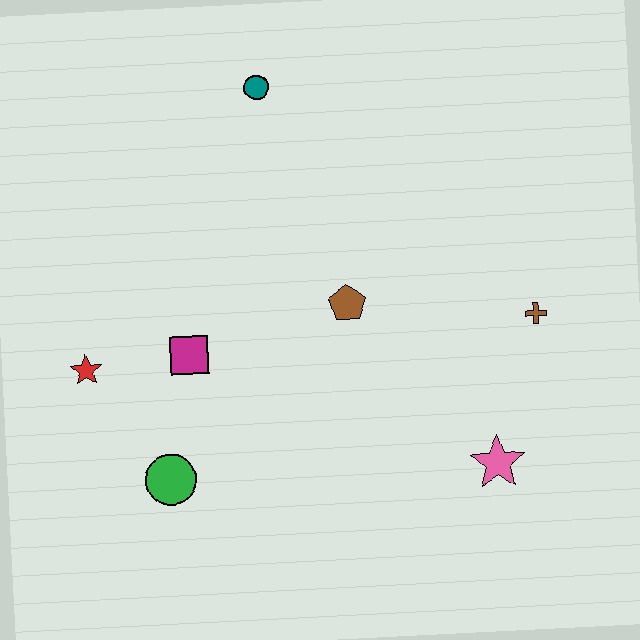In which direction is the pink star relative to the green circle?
The pink star is to the right of the green circle.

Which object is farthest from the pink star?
The teal circle is farthest from the pink star.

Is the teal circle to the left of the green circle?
No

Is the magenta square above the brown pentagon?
No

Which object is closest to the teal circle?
The brown pentagon is closest to the teal circle.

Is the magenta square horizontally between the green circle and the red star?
No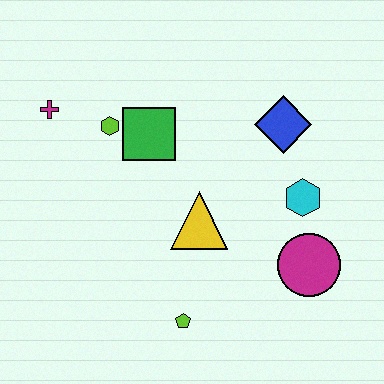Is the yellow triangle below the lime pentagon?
No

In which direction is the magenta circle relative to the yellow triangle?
The magenta circle is to the right of the yellow triangle.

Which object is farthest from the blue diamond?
The magenta cross is farthest from the blue diamond.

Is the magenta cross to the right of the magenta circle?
No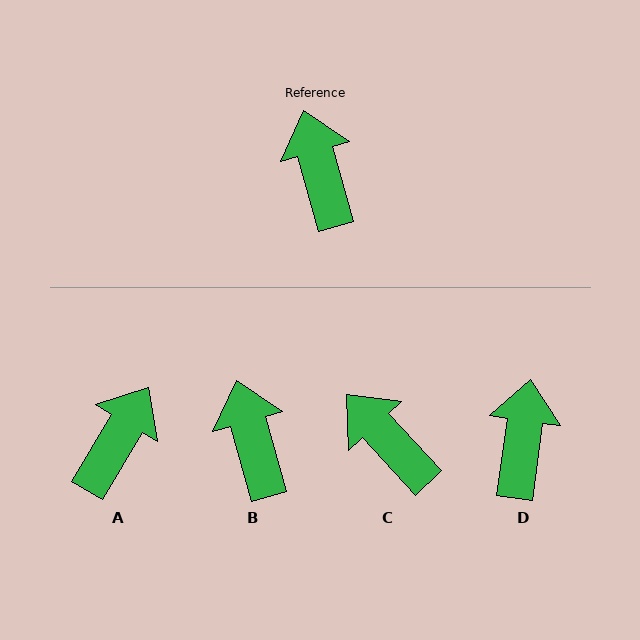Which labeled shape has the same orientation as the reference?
B.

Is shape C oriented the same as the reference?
No, it is off by about 27 degrees.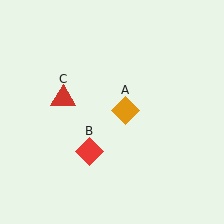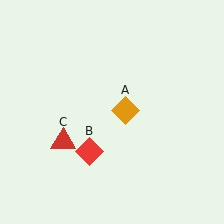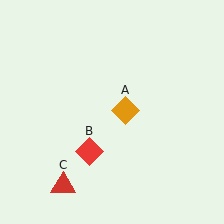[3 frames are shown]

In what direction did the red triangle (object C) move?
The red triangle (object C) moved down.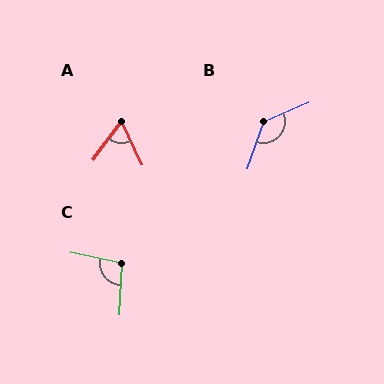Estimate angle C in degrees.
Approximately 100 degrees.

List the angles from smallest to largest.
A (62°), C (100°), B (132°).